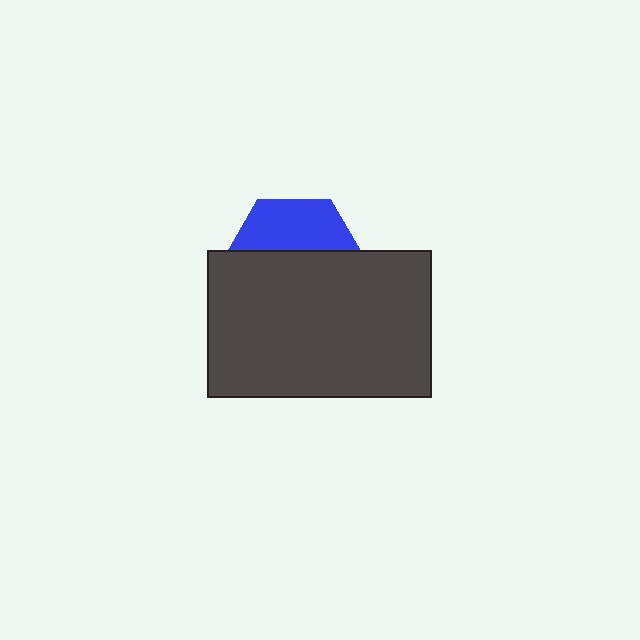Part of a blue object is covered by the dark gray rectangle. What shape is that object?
It is a hexagon.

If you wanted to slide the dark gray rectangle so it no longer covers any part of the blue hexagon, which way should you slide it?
Slide it down — that is the most direct way to separate the two shapes.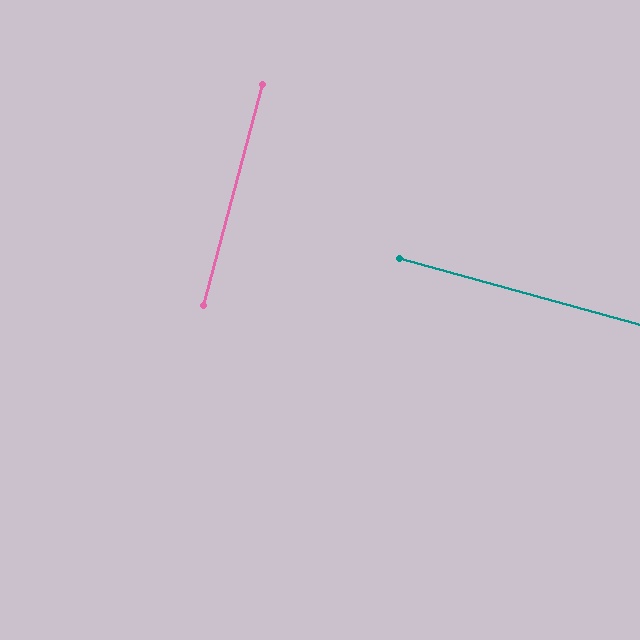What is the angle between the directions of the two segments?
Approximately 89 degrees.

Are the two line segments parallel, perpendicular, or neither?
Perpendicular — they meet at approximately 89°.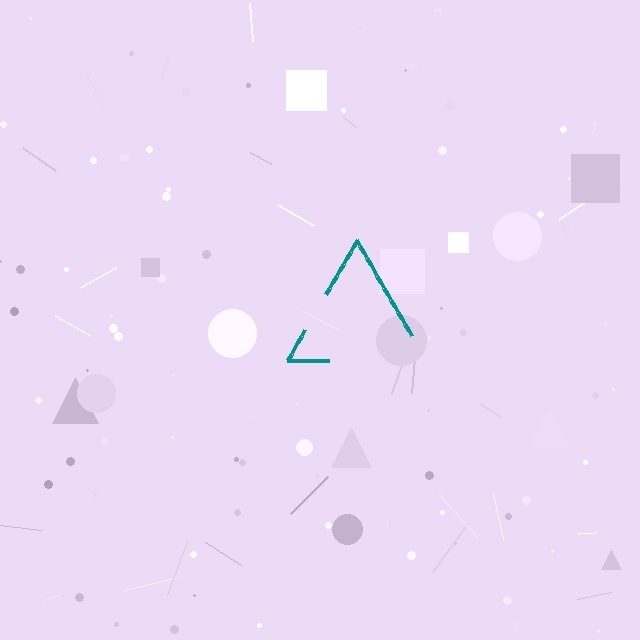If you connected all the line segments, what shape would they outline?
They would outline a triangle.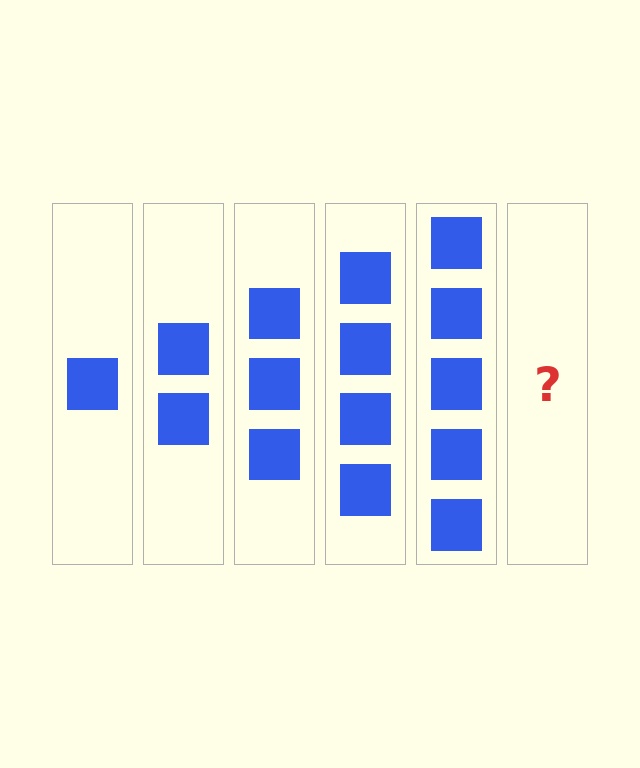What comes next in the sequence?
The next element should be 6 squares.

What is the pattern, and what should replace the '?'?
The pattern is that each step adds one more square. The '?' should be 6 squares.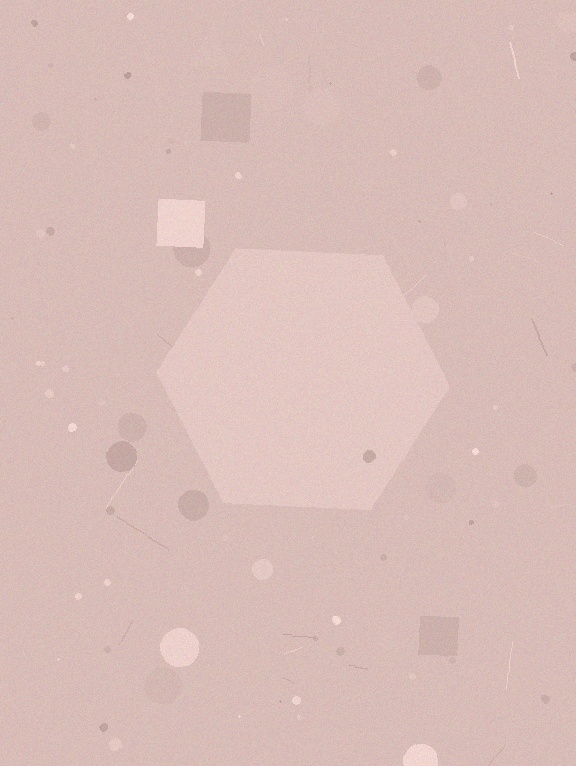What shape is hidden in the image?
A hexagon is hidden in the image.